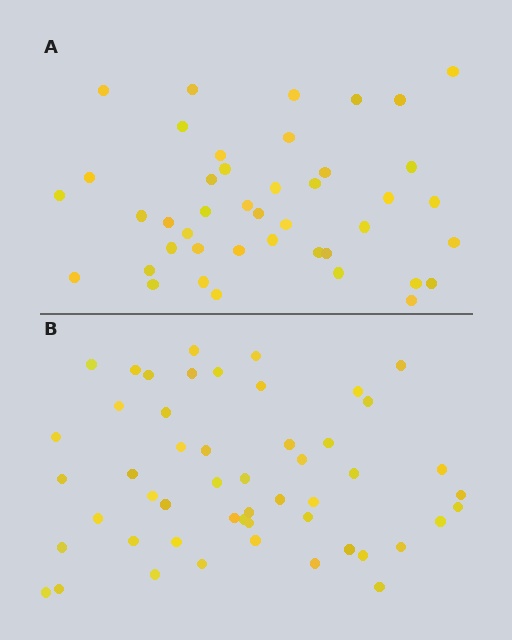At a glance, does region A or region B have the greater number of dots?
Region B (the bottom region) has more dots.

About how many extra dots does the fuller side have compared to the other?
Region B has roughly 8 or so more dots than region A.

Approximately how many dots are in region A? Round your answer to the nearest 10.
About 40 dots. (The exact count is 43, which rounds to 40.)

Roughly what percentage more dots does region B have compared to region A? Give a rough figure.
About 20% more.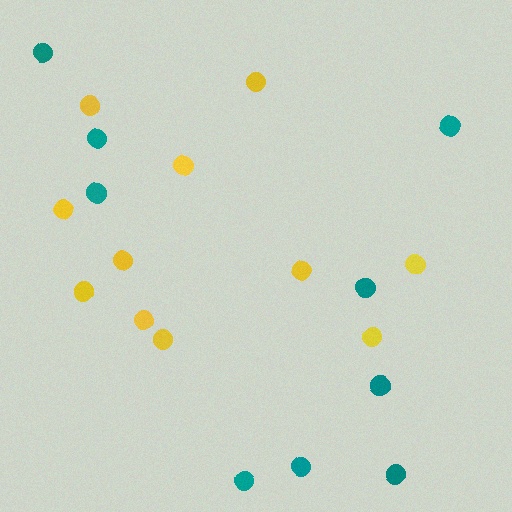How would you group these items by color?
There are 2 groups: one group of yellow circles (11) and one group of teal circles (9).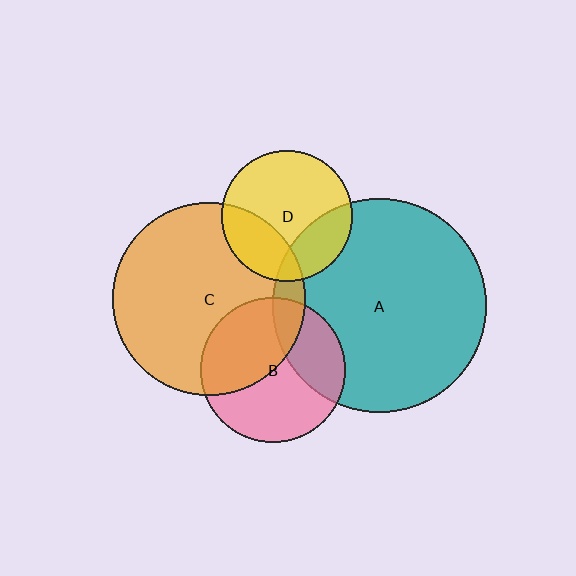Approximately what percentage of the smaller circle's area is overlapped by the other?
Approximately 30%.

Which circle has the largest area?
Circle A (teal).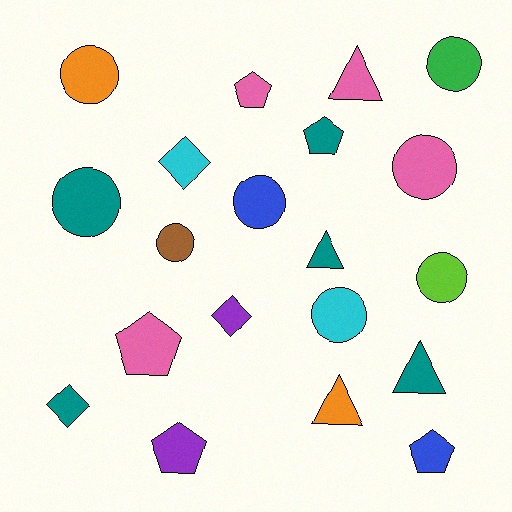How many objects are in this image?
There are 20 objects.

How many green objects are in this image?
There is 1 green object.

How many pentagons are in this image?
There are 5 pentagons.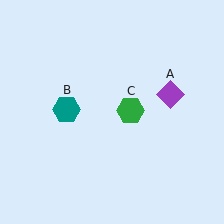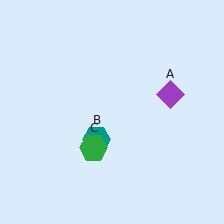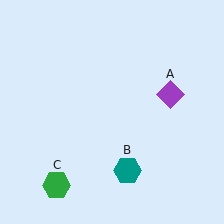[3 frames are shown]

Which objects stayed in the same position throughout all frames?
Purple diamond (object A) remained stationary.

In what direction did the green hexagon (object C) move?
The green hexagon (object C) moved down and to the left.